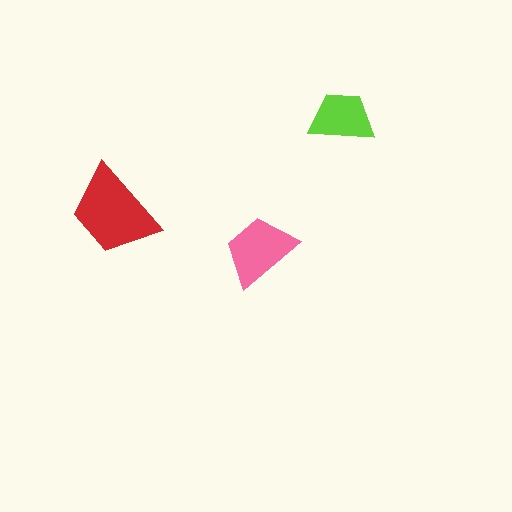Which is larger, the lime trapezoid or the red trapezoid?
The red one.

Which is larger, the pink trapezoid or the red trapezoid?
The red one.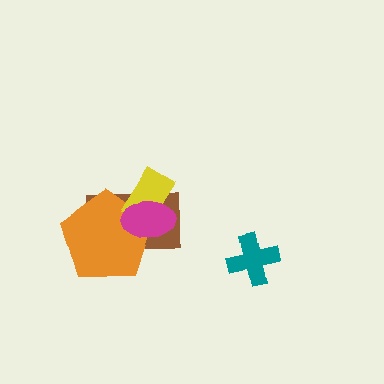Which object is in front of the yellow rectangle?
The magenta ellipse is in front of the yellow rectangle.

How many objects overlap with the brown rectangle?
3 objects overlap with the brown rectangle.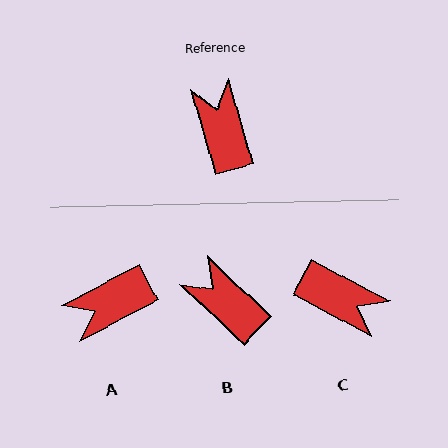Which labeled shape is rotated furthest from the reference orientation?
C, about 133 degrees away.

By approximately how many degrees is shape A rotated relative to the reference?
Approximately 101 degrees counter-clockwise.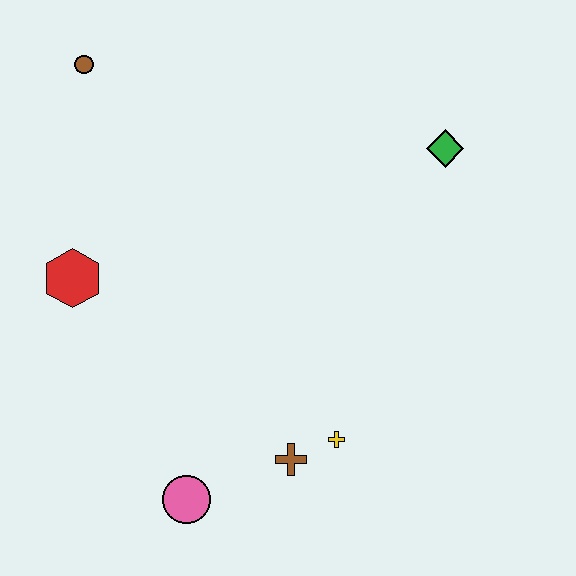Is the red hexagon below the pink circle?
No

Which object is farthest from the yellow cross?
The brown circle is farthest from the yellow cross.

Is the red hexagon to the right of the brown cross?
No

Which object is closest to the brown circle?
The red hexagon is closest to the brown circle.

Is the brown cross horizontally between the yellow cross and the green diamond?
No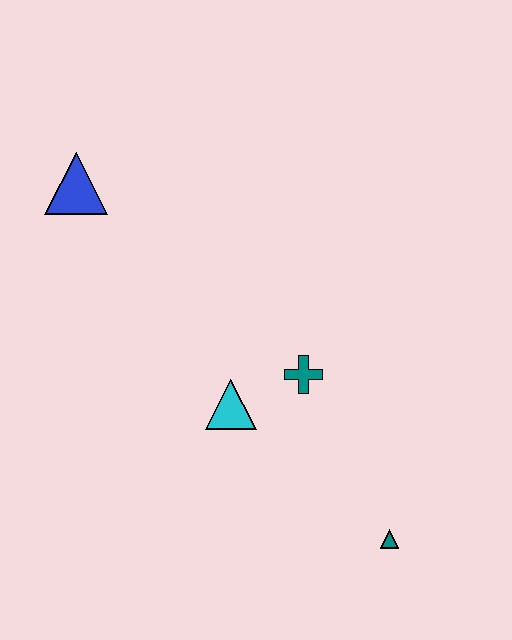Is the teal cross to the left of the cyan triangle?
No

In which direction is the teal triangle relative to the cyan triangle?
The teal triangle is to the right of the cyan triangle.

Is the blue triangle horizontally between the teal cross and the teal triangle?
No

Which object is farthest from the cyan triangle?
The blue triangle is farthest from the cyan triangle.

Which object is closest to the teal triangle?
The teal cross is closest to the teal triangle.